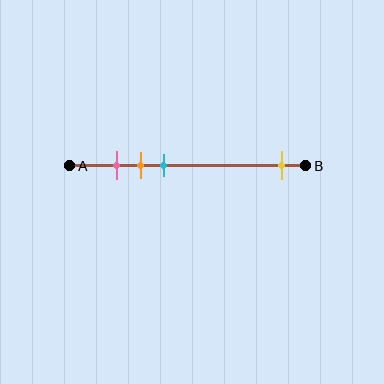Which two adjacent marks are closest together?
The pink and orange marks are the closest adjacent pair.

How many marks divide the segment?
There are 4 marks dividing the segment.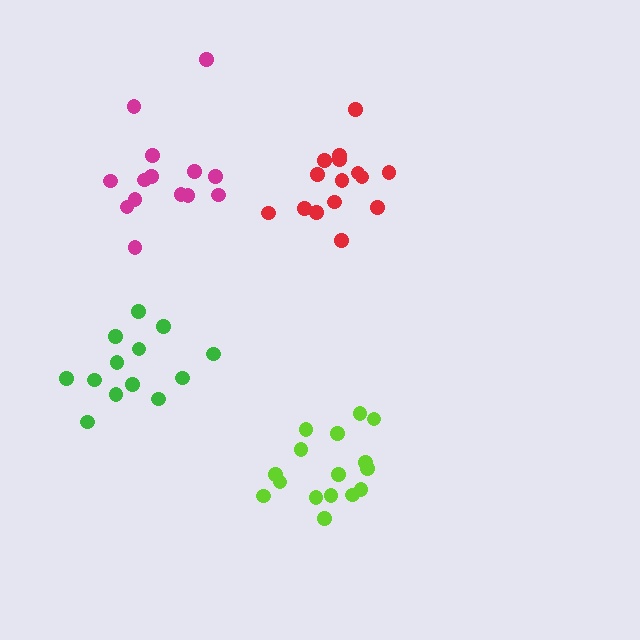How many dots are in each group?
Group 1: 15 dots, Group 2: 14 dots, Group 3: 13 dots, Group 4: 16 dots (58 total).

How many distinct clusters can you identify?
There are 4 distinct clusters.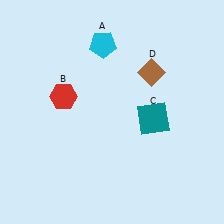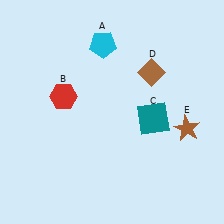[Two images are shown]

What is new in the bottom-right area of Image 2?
A brown star (E) was added in the bottom-right area of Image 2.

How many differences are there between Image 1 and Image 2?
There is 1 difference between the two images.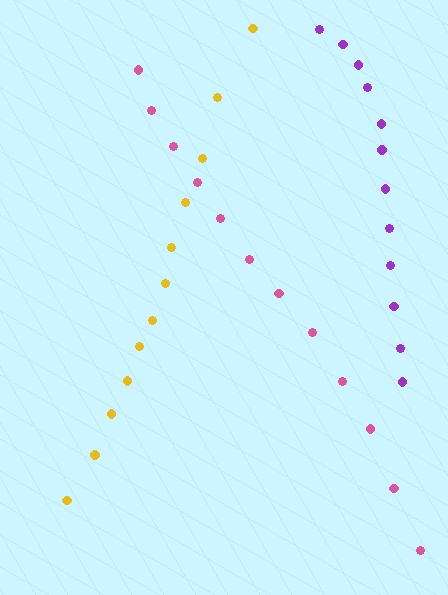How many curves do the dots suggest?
There are 3 distinct paths.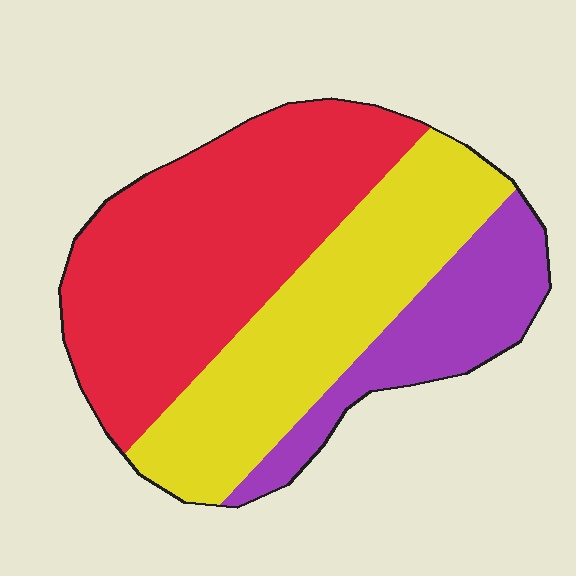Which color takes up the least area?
Purple, at roughly 20%.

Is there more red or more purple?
Red.